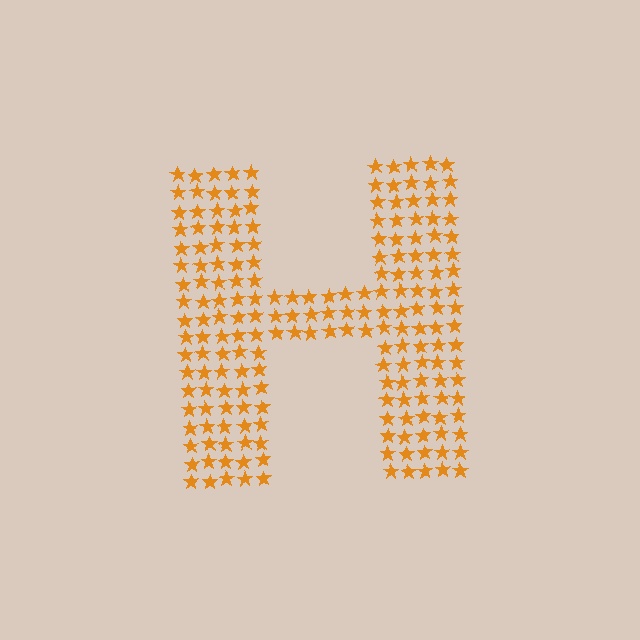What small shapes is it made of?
It is made of small stars.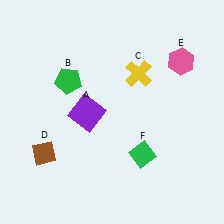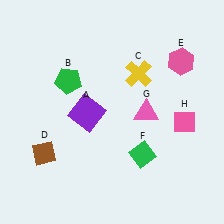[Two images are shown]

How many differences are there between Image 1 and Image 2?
There are 2 differences between the two images.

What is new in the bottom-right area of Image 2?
A pink diamond (H) was added in the bottom-right area of Image 2.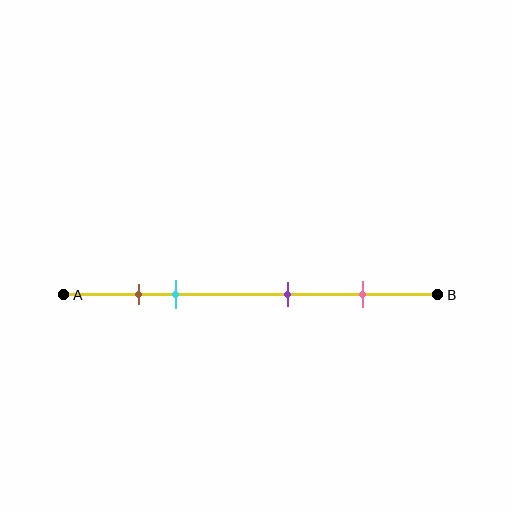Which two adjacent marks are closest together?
The brown and cyan marks are the closest adjacent pair.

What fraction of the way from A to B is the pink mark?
The pink mark is approximately 80% (0.8) of the way from A to B.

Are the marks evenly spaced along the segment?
No, the marks are not evenly spaced.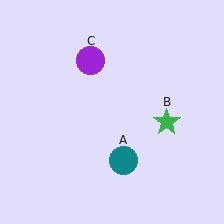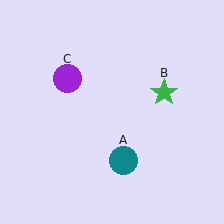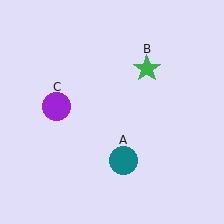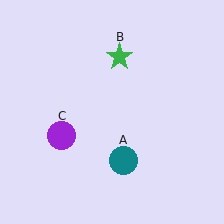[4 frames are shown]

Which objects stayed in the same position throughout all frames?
Teal circle (object A) remained stationary.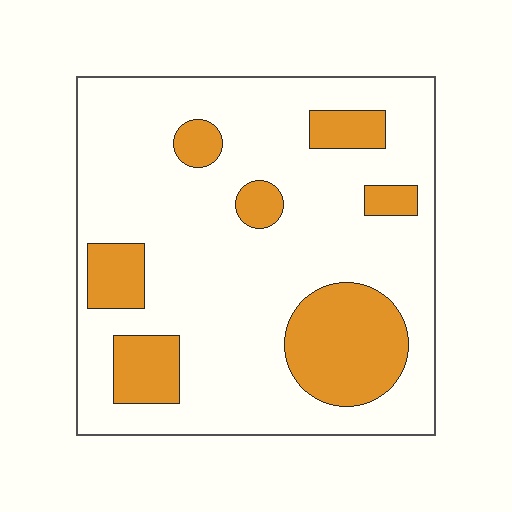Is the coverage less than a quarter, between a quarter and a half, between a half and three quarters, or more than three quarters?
Less than a quarter.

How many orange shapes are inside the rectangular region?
7.